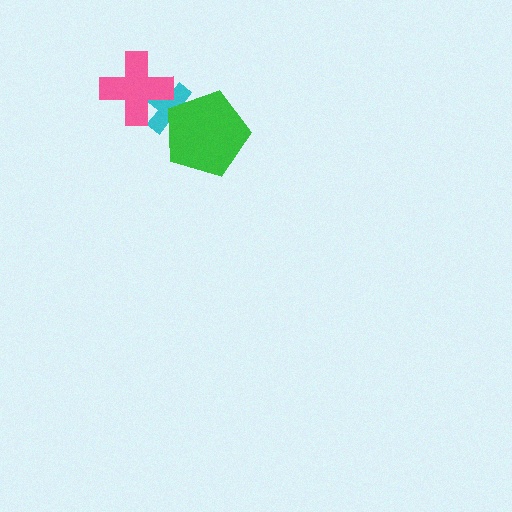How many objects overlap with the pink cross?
1 object overlaps with the pink cross.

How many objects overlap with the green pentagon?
1 object overlaps with the green pentagon.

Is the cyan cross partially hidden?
Yes, it is partially covered by another shape.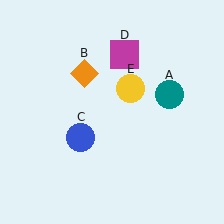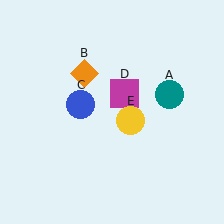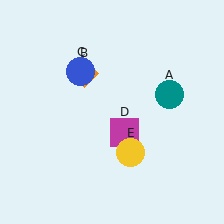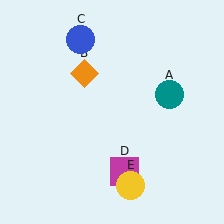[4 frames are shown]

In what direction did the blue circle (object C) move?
The blue circle (object C) moved up.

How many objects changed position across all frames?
3 objects changed position: blue circle (object C), magenta square (object D), yellow circle (object E).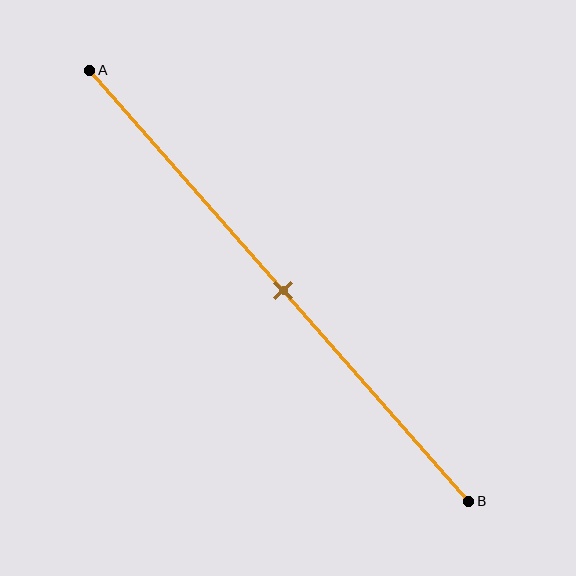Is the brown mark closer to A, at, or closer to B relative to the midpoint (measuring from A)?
The brown mark is approximately at the midpoint of segment AB.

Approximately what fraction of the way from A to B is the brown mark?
The brown mark is approximately 50% of the way from A to B.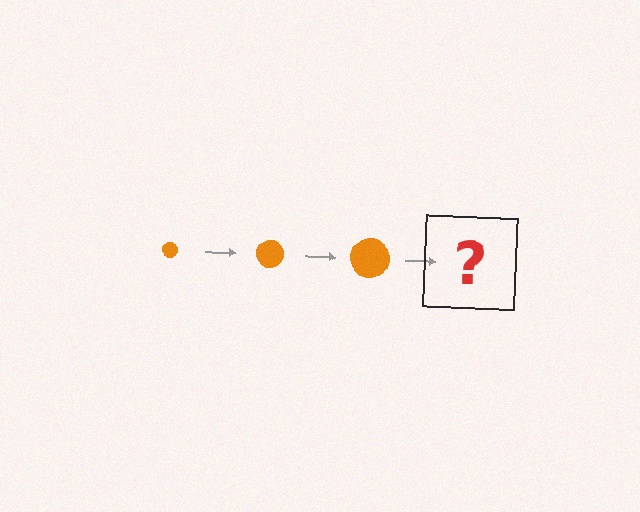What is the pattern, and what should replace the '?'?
The pattern is that the circle gets progressively larger each step. The '?' should be an orange circle, larger than the previous one.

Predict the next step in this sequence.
The next step is an orange circle, larger than the previous one.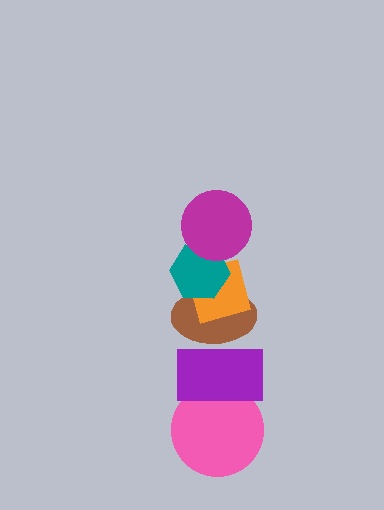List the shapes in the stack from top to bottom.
From top to bottom: the magenta circle, the teal hexagon, the orange diamond, the brown ellipse, the purple rectangle, the pink circle.